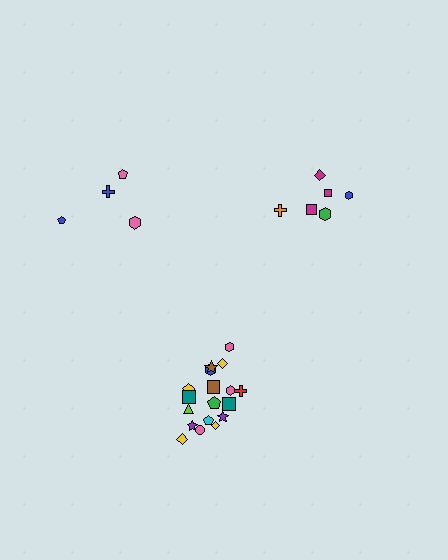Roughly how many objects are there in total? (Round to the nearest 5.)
Roughly 30 objects in total.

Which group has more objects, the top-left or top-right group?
The top-right group.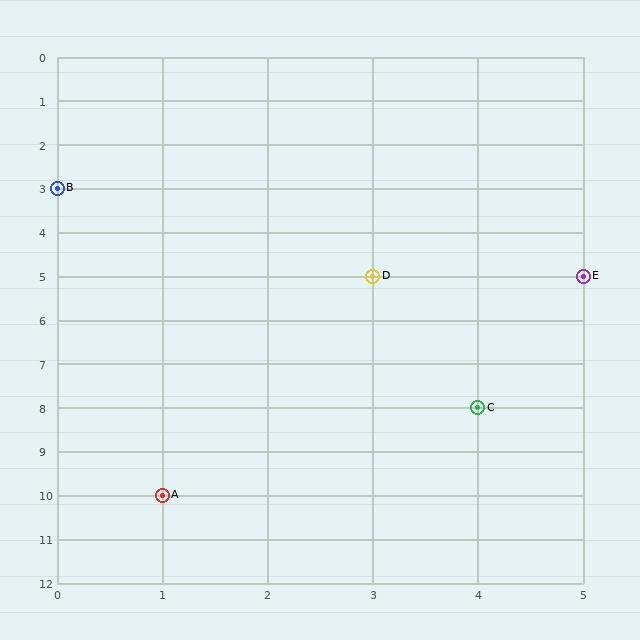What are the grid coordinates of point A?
Point A is at grid coordinates (1, 10).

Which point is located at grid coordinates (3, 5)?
Point D is at (3, 5).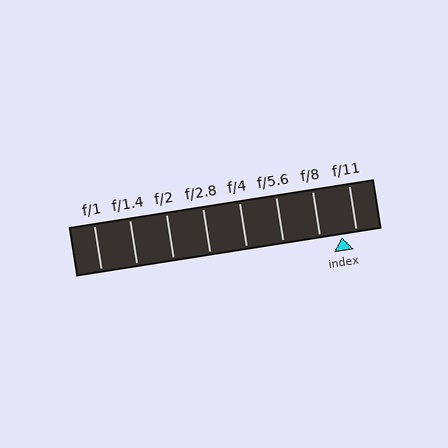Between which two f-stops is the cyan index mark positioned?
The index mark is between f/8 and f/11.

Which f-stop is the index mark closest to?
The index mark is closest to f/11.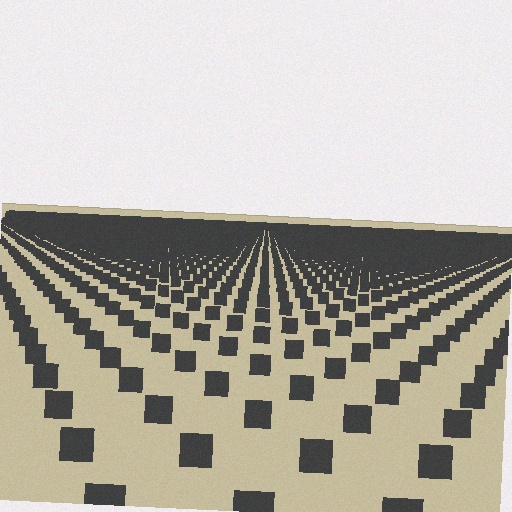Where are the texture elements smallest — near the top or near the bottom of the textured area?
Near the top.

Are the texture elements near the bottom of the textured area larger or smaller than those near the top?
Larger. Near the bottom, elements are closer to the viewer and appear at a bigger on-screen size.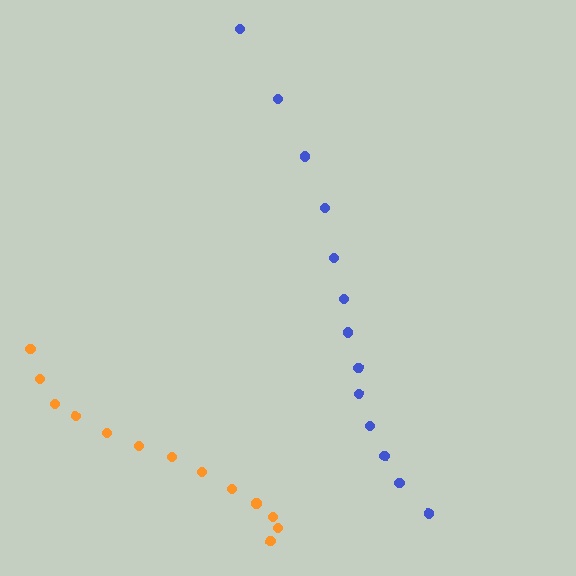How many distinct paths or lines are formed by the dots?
There are 2 distinct paths.